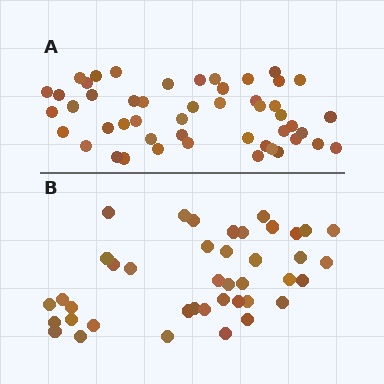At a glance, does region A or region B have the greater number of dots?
Region A (the top region) has more dots.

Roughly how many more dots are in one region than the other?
Region A has roughly 8 or so more dots than region B.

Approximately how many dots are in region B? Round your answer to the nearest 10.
About 40 dots. (The exact count is 41, which rounds to 40.)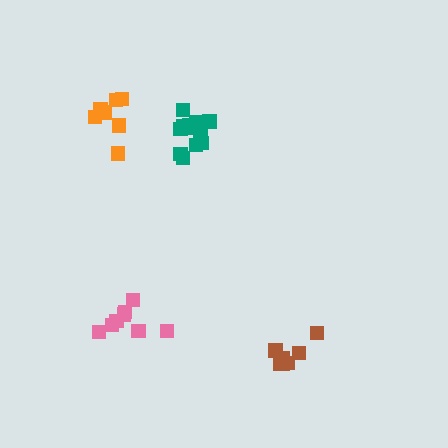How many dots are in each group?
Group 1: 8 dots, Group 2: 12 dots, Group 3: 7 dots, Group 4: 7 dots (34 total).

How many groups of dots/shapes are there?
There are 4 groups.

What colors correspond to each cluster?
The clusters are colored: pink, teal, brown, orange.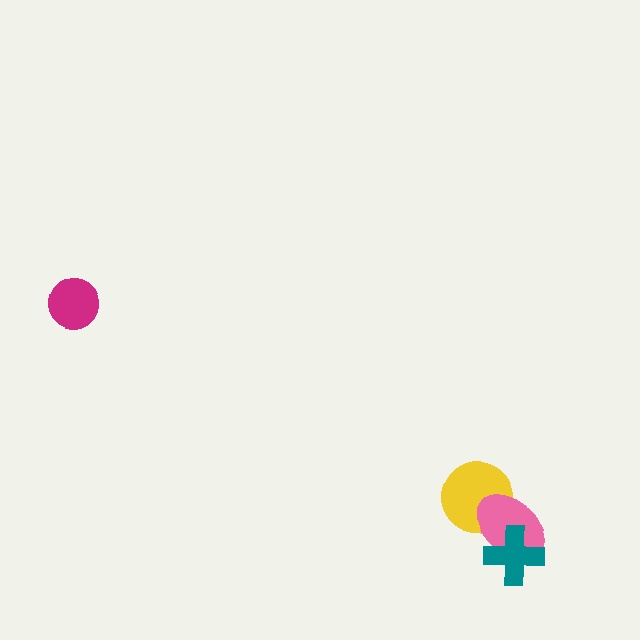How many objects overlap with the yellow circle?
1 object overlaps with the yellow circle.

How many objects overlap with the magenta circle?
0 objects overlap with the magenta circle.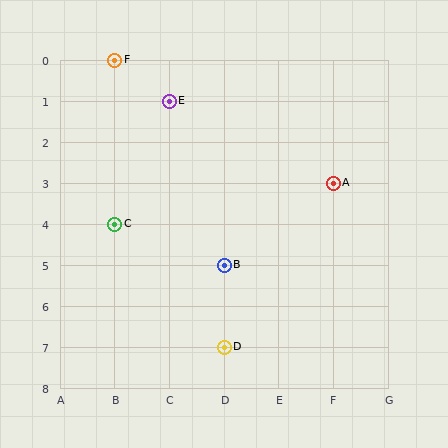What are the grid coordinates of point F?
Point F is at grid coordinates (B, 0).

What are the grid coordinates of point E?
Point E is at grid coordinates (C, 1).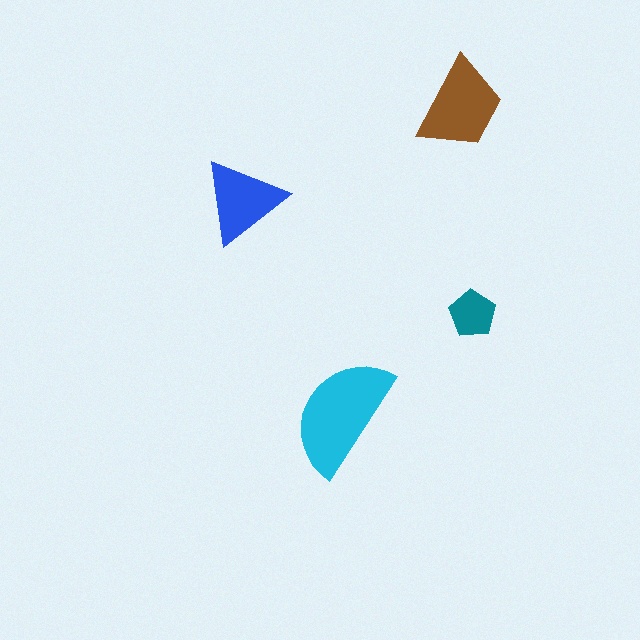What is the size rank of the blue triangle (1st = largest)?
3rd.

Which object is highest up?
The brown trapezoid is topmost.